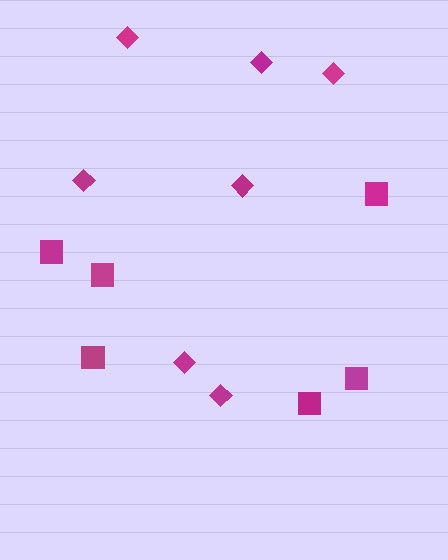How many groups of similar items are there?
There are 2 groups: one group of squares (6) and one group of diamonds (7).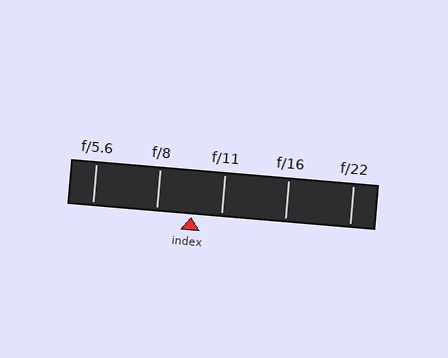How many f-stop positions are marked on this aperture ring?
There are 5 f-stop positions marked.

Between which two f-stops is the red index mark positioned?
The index mark is between f/8 and f/11.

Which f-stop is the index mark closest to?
The index mark is closest to f/11.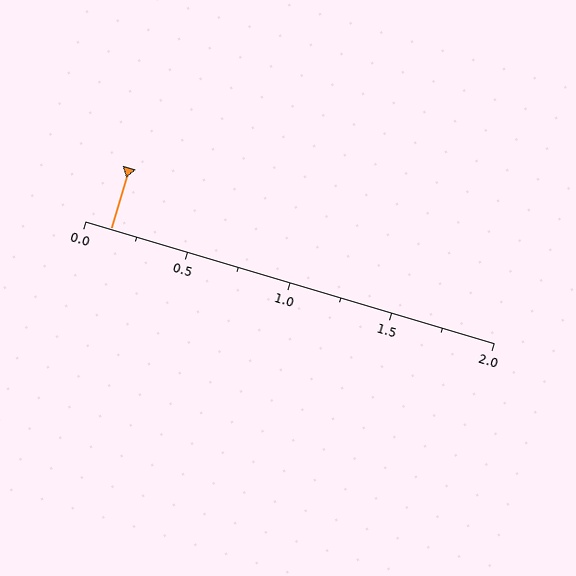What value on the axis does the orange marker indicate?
The marker indicates approximately 0.12.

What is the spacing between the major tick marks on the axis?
The major ticks are spaced 0.5 apart.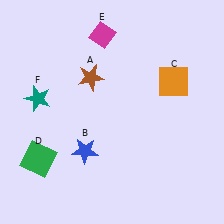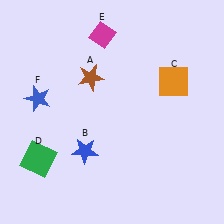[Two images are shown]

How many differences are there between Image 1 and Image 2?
There is 1 difference between the two images.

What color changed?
The star (F) changed from teal in Image 1 to blue in Image 2.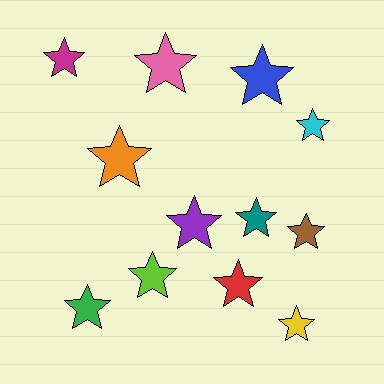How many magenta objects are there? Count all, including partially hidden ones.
There is 1 magenta object.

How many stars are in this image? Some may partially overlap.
There are 12 stars.